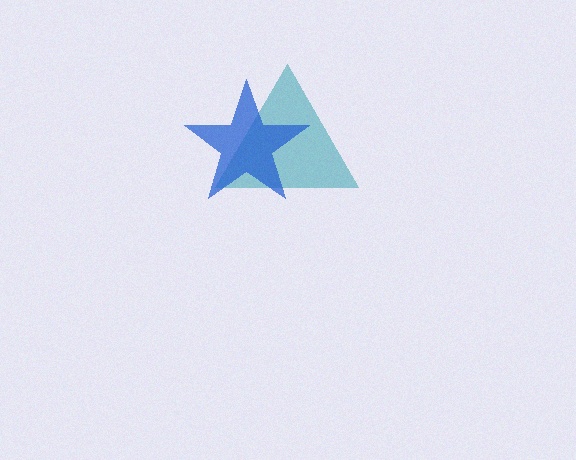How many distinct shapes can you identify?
There are 2 distinct shapes: a teal triangle, a blue star.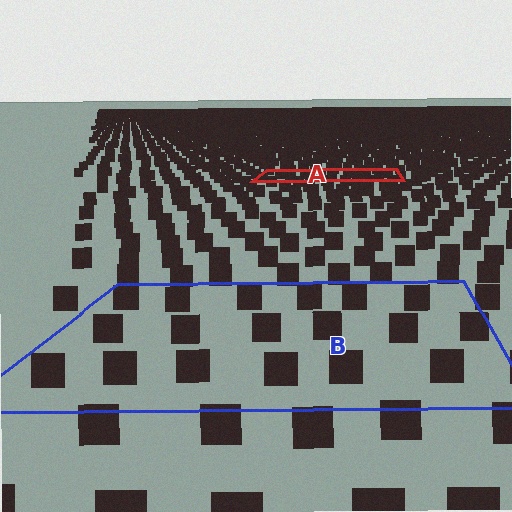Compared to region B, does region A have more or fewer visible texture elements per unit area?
Region A has more texture elements per unit area — they are packed more densely because it is farther away.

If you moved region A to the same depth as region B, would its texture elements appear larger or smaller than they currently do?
They would appear larger. At a closer depth, the same texture elements are projected at a bigger on-screen size.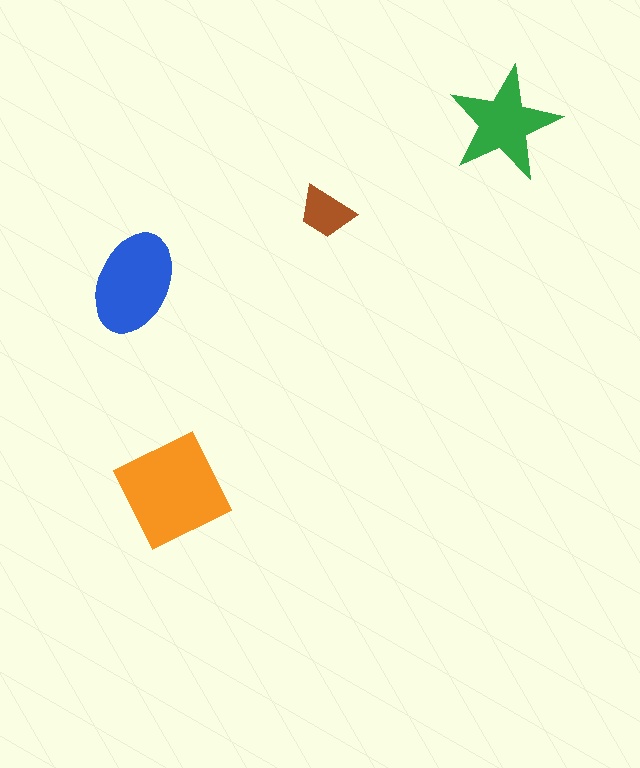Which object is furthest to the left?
The blue ellipse is leftmost.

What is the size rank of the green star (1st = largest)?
3rd.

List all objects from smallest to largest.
The brown trapezoid, the green star, the blue ellipse, the orange diamond.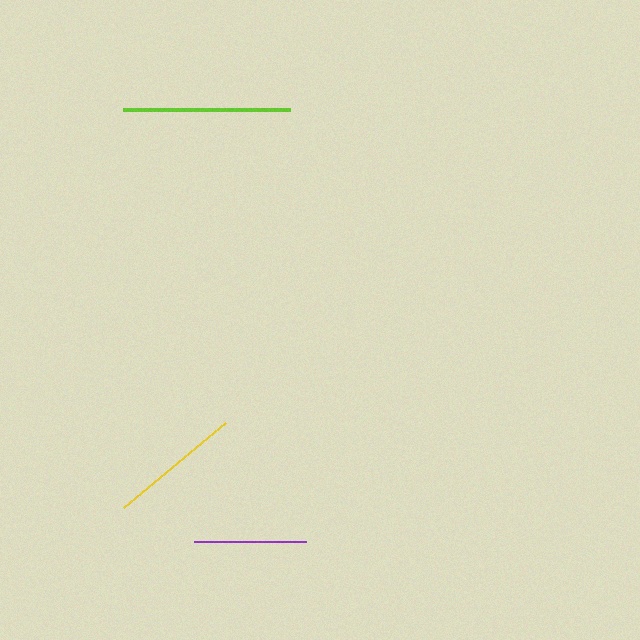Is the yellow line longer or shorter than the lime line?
The lime line is longer than the yellow line.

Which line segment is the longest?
The lime line is the longest at approximately 167 pixels.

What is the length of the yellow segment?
The yellow segment is approximately 133 pixels long.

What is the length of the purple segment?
The purple segment is approximately 112 pixels long.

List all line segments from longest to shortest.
From longest to shortest: lime, yellow, purple.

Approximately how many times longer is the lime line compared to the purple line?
The lime line is approximately 1.5 times the length of the purple line.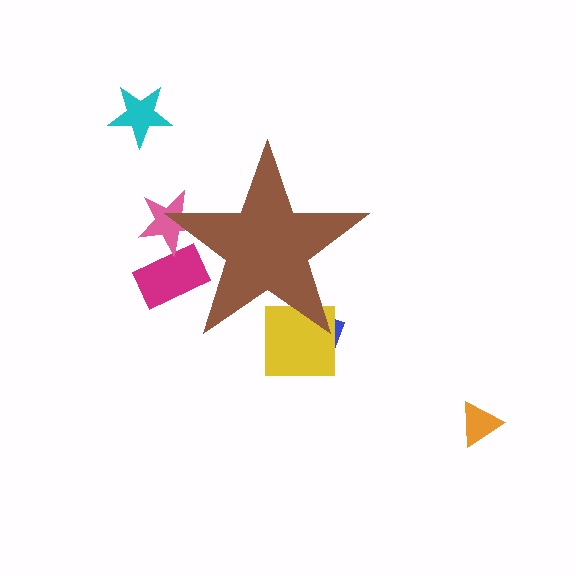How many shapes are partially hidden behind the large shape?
4 shapes are partially hidden.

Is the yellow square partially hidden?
Yes, the yellow square is partially hidden behind the brown star.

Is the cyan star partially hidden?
No, the cyan star is fully visible.